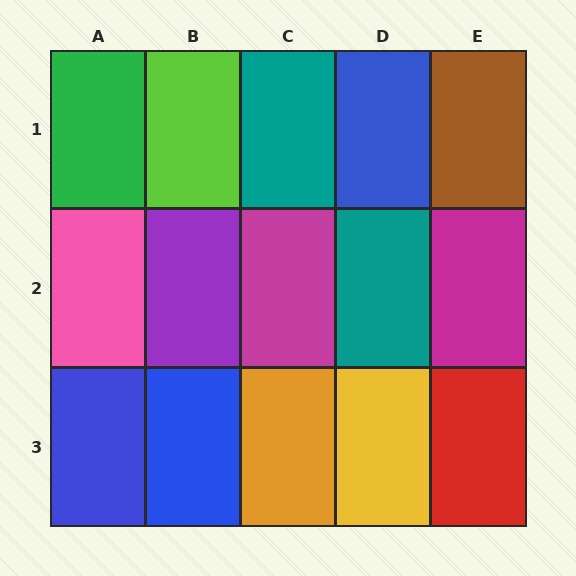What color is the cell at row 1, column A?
Green.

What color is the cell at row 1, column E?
Brown.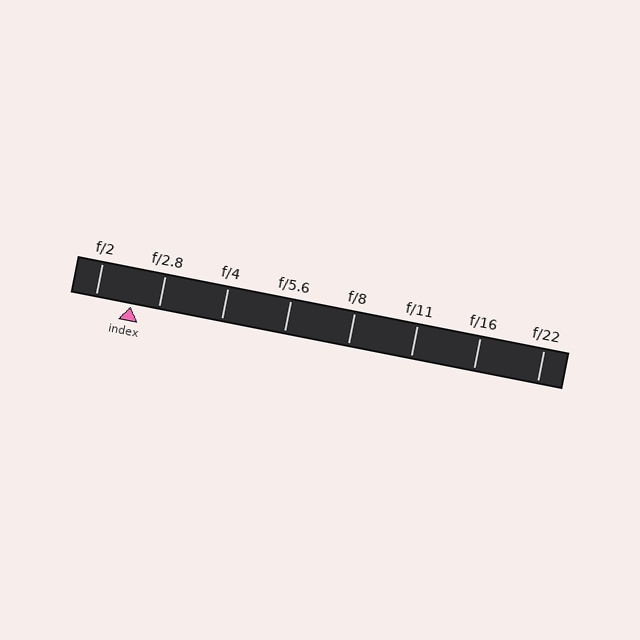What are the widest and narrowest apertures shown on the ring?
The widest aperture shown is f/2 and the narrowest is f/22.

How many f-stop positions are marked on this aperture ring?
There are 8 f-stop positions marked.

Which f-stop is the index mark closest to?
The index mark is closest to f/2.8.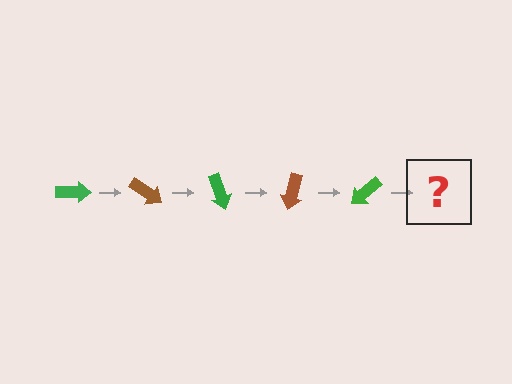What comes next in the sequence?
The next element should be a brown arrow, rotated 175 degrees from the start.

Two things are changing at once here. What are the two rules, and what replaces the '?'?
The two rules are that it rotates 35 degrees each step and the color cycles through green and brown. The '?' should be a brown arrow, rotated 175 degrees from the start.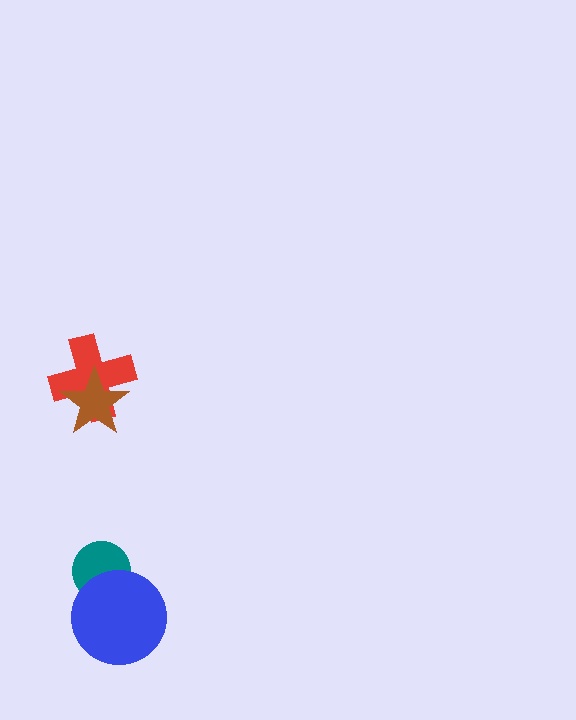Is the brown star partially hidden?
No, no other shape covers it.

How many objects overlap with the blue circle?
1 object overlaps with the blue circle.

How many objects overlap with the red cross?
1 object overlaps with the red cross.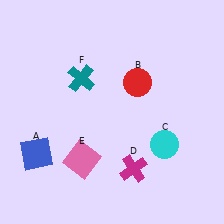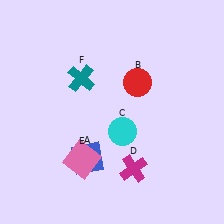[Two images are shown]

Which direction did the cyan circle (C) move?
The cyan circle (C) moved left.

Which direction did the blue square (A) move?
The blue square (A) moved right.